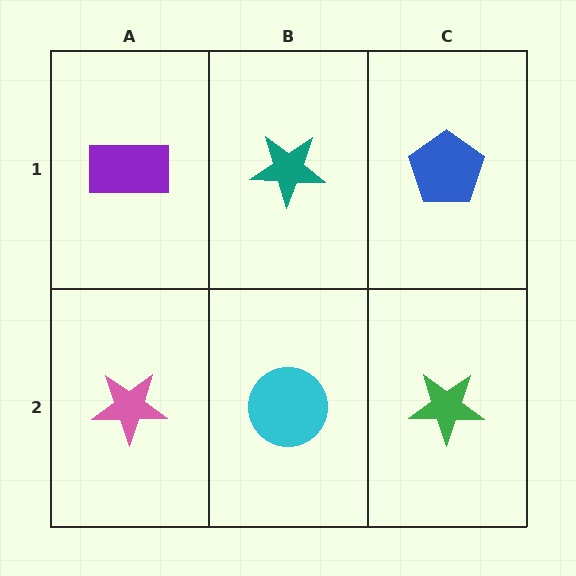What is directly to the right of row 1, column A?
A teal star.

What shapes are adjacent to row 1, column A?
A pink star (row 2, column A), a teal star (row 1, column B).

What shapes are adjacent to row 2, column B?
A teal star (row 1, column B), a pink star (row 2, column A), a green star (row 2, column C).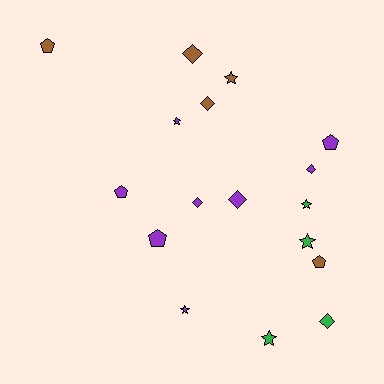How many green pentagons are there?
There are no green pentagons.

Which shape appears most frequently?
Star, with 6 objects.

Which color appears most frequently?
Purple, with 8 objects.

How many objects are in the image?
There are 17 objects.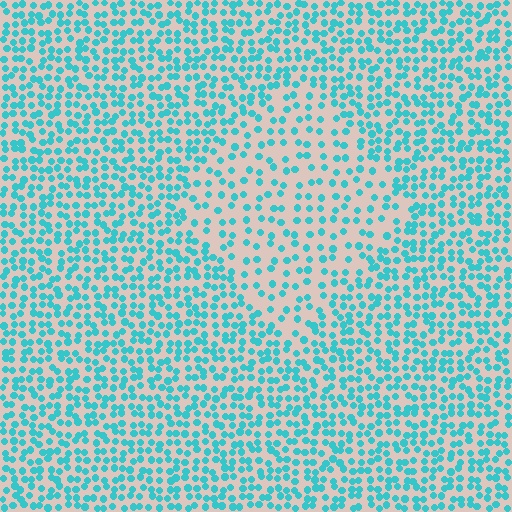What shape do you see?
I see a diamond.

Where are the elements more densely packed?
The elements are more densely packed outside the diamond boundary.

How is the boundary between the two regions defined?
The boundary is defined by a change in element density (approximately 1.9x ratio). All elements are the same color, size, and shape.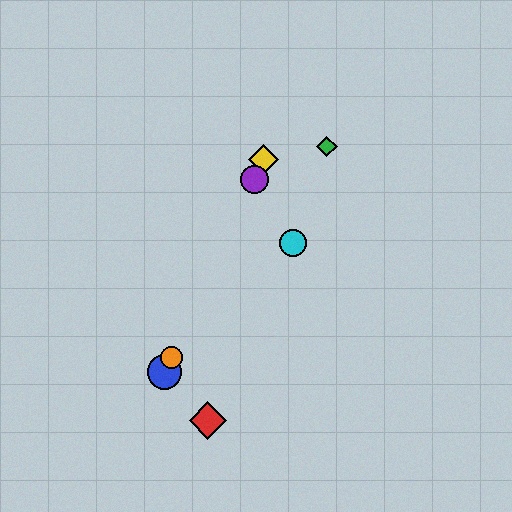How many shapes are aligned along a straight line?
4 shapes (the blue circle, the yellow diamond, the purple circle, the orange circle) are aligned along a straight line.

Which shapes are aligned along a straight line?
The blue circle, the yellow diamond, the purple circle, the orange circle are aligned along a straight line.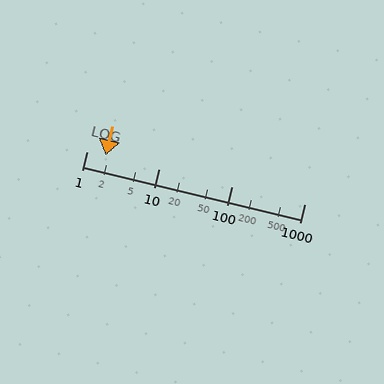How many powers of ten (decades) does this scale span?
The scale spans 3 decades, from 1 to 1000.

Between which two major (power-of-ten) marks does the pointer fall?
The pointer is between 1 and 10.